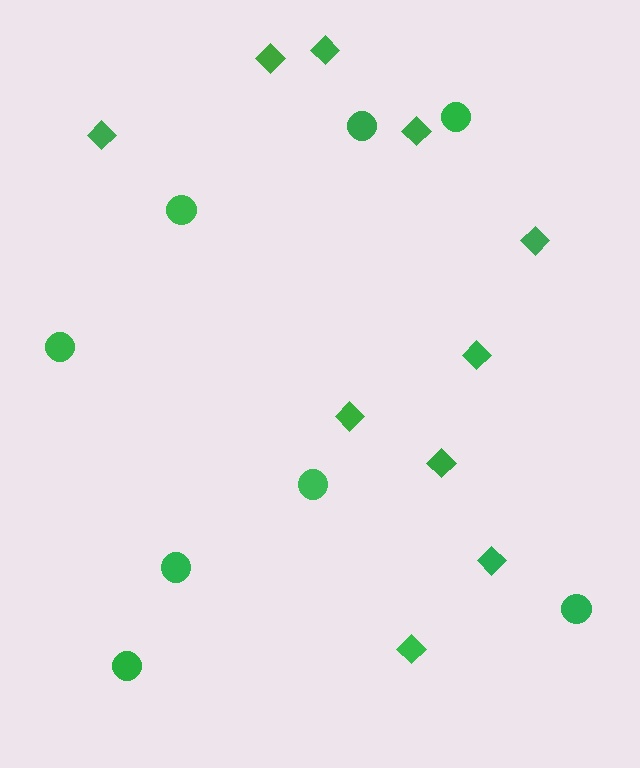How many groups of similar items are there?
There are 2 groups: one group of circles (8) and one group of diamonds (10).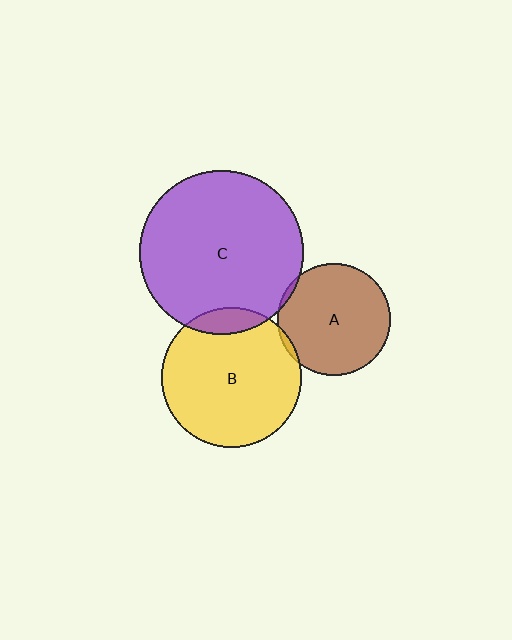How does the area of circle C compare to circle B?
Approximately 1.4 times.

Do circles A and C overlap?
Yes.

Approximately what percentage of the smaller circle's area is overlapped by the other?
Approximately 5%.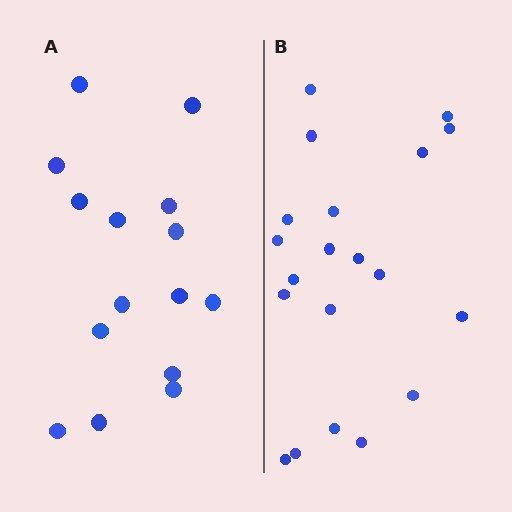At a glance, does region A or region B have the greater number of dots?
Region B (the right region) has more dots.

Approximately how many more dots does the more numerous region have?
Region B has about 5 more dots than region A.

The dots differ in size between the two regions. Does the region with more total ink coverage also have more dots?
No. Region A has more total ink coverage because its dots are larger, but region B actually contains more individual dots. Total area can be misleading — the number of items is what matters here.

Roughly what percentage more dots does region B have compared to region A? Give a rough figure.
About 35% more.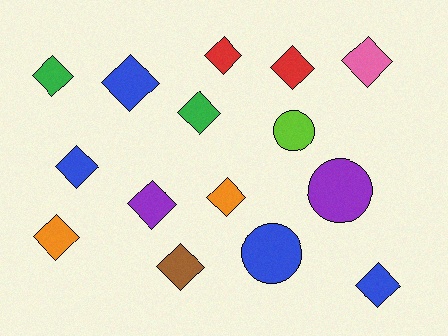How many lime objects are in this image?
There is 1 lime object.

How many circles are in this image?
There are 3 circles.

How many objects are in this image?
There are 15 objects.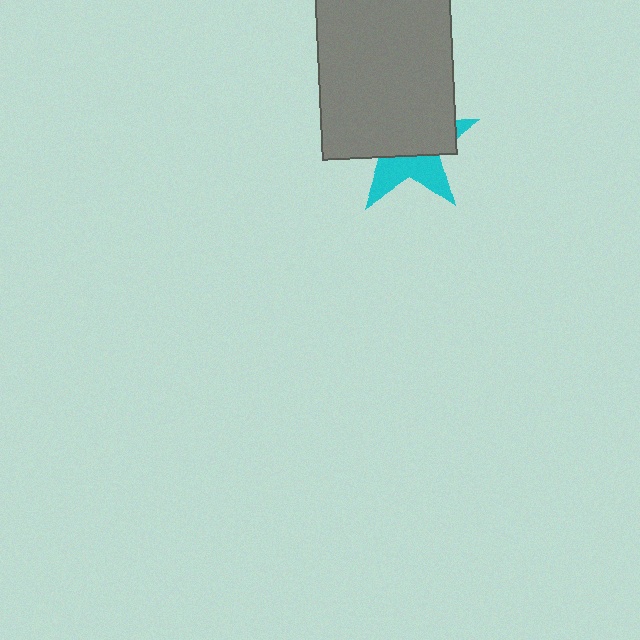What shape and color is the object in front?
The object in front is a gray rectangle.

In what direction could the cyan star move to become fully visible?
The cyan star could move down. That would shift it out from behind the gray rectangle entirely.